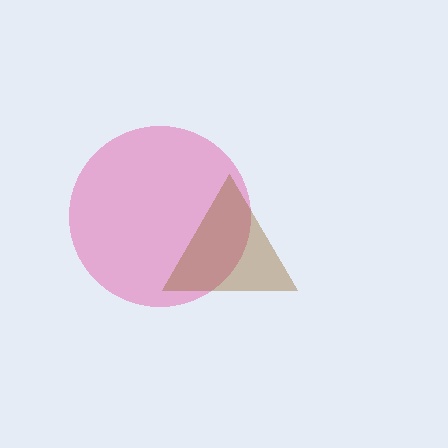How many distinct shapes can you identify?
There are 2 distinct shapes: a pink circle, a brown triangle.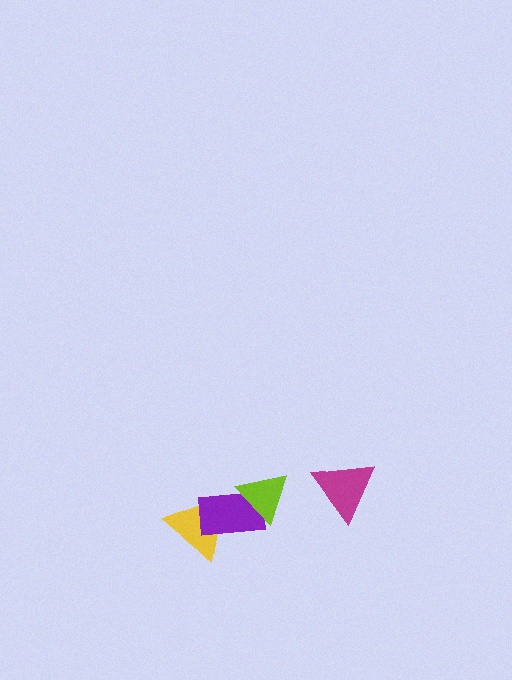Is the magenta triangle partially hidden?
No, no other shape covers it.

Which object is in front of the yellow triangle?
The purple rectangle is in front of the yellow triangle.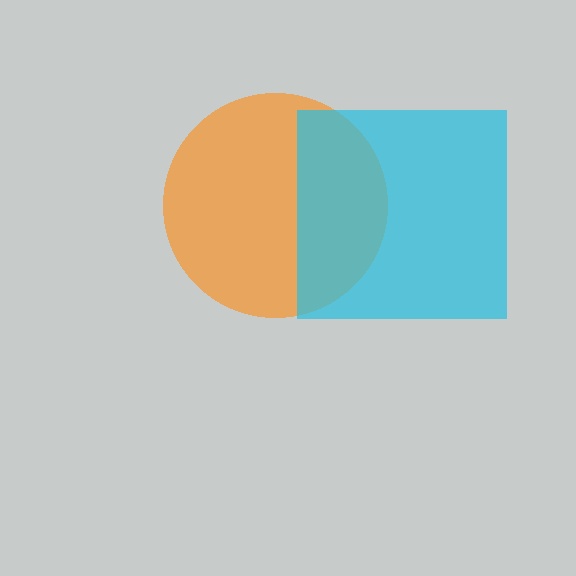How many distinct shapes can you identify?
There are 2 distinct shapes: an orange circle, a cyan square.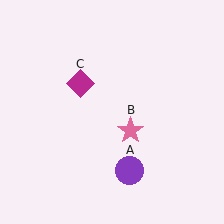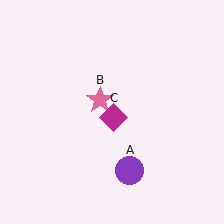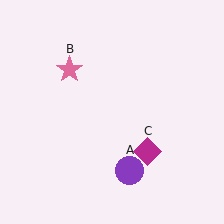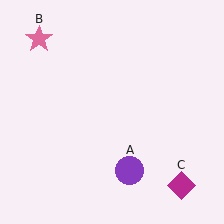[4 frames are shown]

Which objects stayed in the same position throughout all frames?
Purple circle (object A) remained stationary.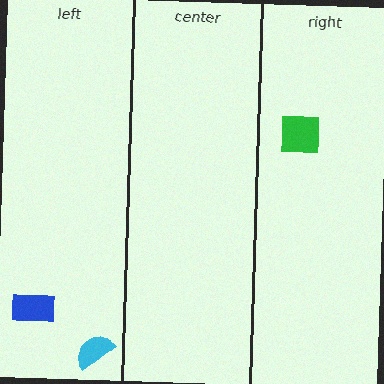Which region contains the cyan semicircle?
The left region.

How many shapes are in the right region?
1.